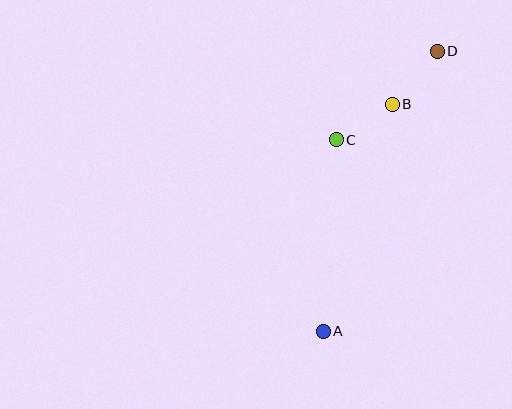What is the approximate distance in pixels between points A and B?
The distance between A and B is approximately 237 pixels.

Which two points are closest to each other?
Points B and C are closest to each other.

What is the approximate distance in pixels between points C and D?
The distance between C and D is approximately 134 pixels.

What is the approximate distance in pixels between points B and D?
The distance between B and D is approximately 70 pixels.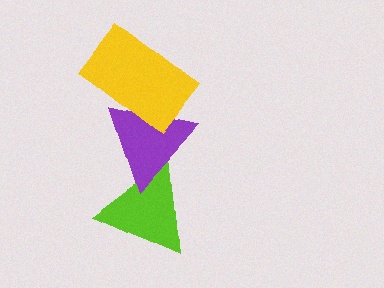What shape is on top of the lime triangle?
The purple triangle is on top of the lime triangle.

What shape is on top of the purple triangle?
The yellow rectangle is on top of the purple triangle.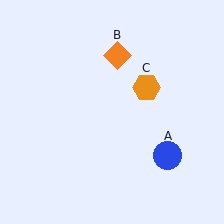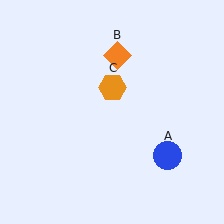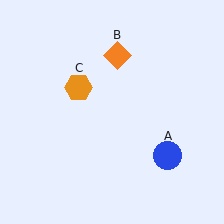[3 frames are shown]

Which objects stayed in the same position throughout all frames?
Blue circle (object A) and orange diamond (object B) remained stationary.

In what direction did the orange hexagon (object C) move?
The orange hexagon (object C) moved left.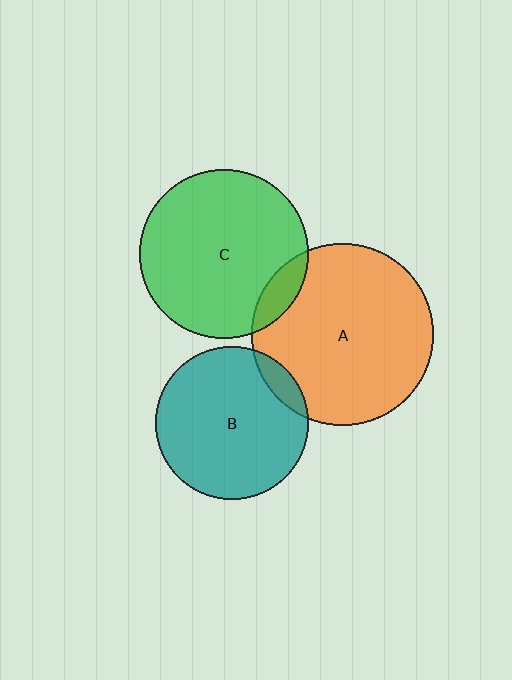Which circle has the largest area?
Circle A (orange).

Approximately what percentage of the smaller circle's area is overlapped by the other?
Approximately 10%.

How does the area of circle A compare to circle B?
Approximately 1.4 times.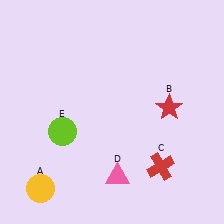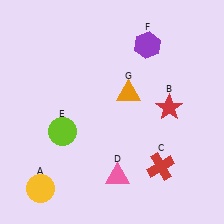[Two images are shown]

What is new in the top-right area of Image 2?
A purple hexagon (F) was added in the top-right area of Image 2.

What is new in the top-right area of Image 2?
An orange triangle (G) was added in the top-right area of Image 2.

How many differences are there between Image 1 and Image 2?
There are 2 differences between the two images.